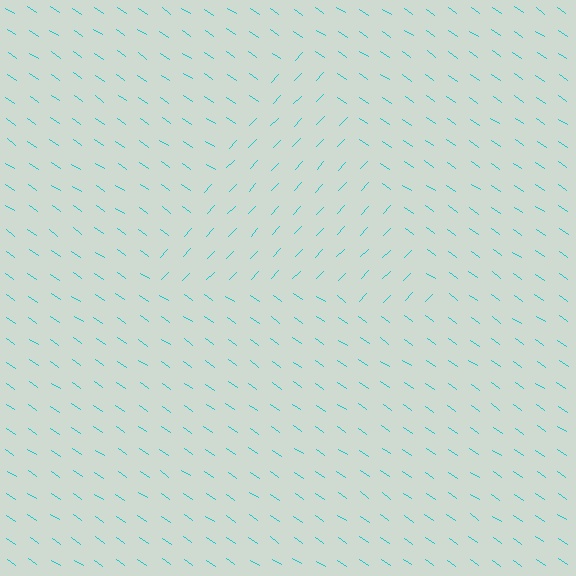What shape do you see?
I see a triangle.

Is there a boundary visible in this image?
Yes, there is a texture boundary formed by a change in line orientation.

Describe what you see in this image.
The image is filled with small cyan line segments. A triangle region in the image has lines oriented differently from the surrounding lines, creating a visible texture boundary.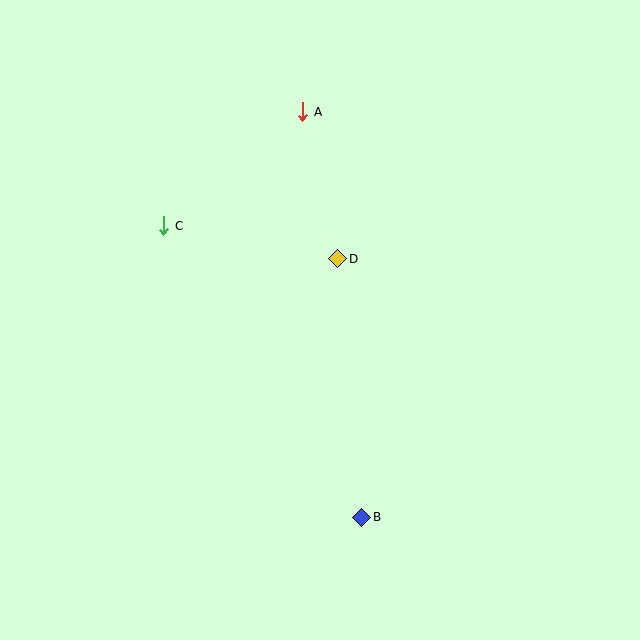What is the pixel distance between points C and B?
The distance between C and B is 352 pixels.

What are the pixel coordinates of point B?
Point B is at (362, 517).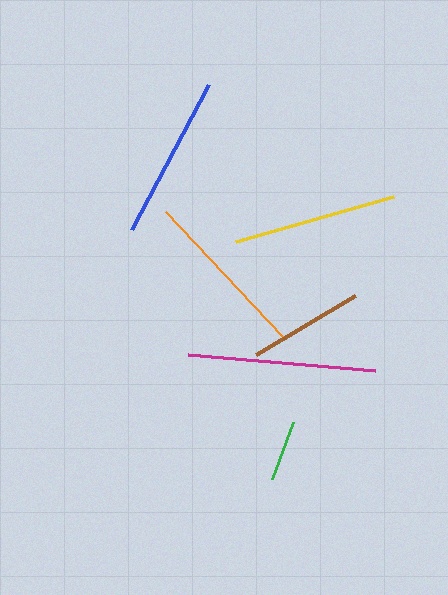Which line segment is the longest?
The magenta line is the longest at approximately 188 pixels.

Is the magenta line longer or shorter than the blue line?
The magenta line is longer than the blue line.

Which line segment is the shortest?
The green line is the shortest at approximately 61 pixels.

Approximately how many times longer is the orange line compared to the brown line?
The orange line is approximately 1.5 times the length of the brown line.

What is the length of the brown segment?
The brown segment is approximately 116 pixels long.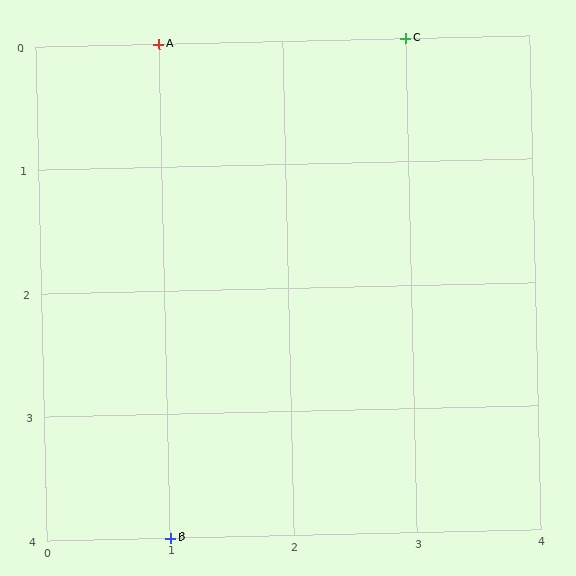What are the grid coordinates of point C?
Point C is at grid coordinates (3, 0).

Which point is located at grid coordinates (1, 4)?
Point B is at (1, 4).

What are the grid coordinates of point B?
Point B is at grid coordinates (1, 4).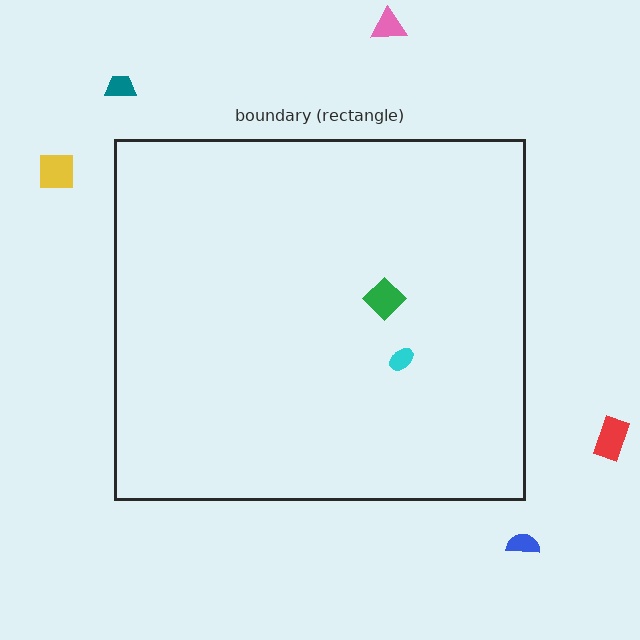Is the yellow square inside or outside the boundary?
Outside.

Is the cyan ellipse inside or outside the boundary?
Inside.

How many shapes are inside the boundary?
2 inside, 5 outside.